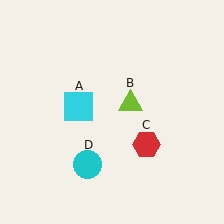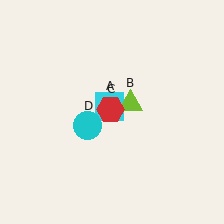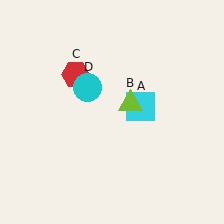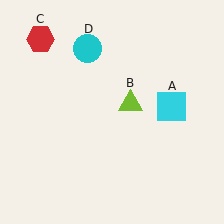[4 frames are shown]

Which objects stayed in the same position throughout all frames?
Lime triangle (object B) remained stationary.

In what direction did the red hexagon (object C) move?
The red hexagon (object C) moved up and to the left.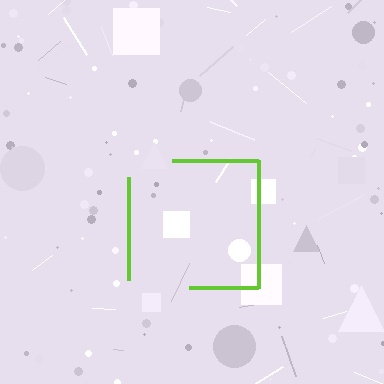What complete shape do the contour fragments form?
The contour fragments form a square.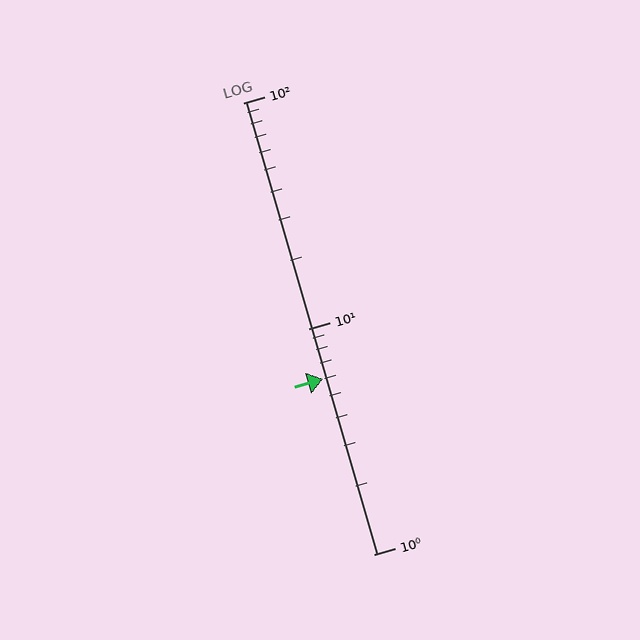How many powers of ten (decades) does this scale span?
The scale spans 2 decades, from 1 to 100.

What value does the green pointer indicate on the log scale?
The pointer indicates approximately 6.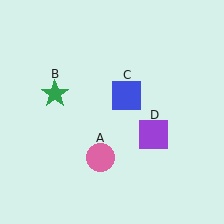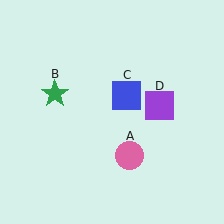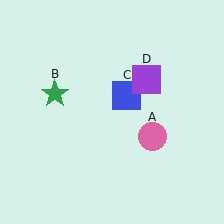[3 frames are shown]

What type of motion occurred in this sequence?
The pink circle (object A), purple square (object D) rotated counterclockwise around the center of the scene.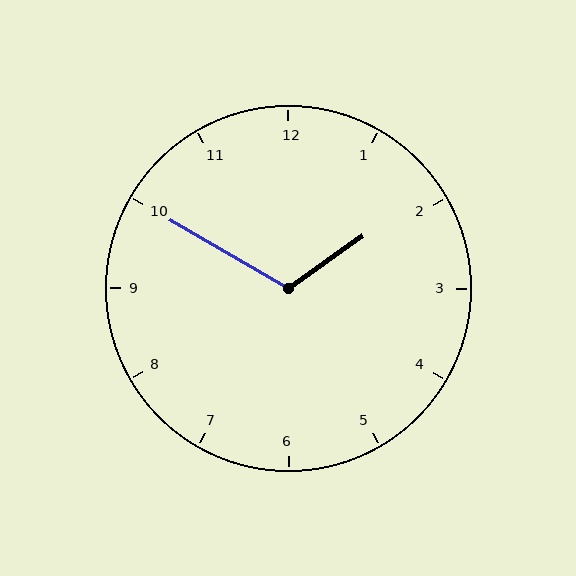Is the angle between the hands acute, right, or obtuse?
It is obtuse.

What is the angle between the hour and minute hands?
Approximately 115 degrees.